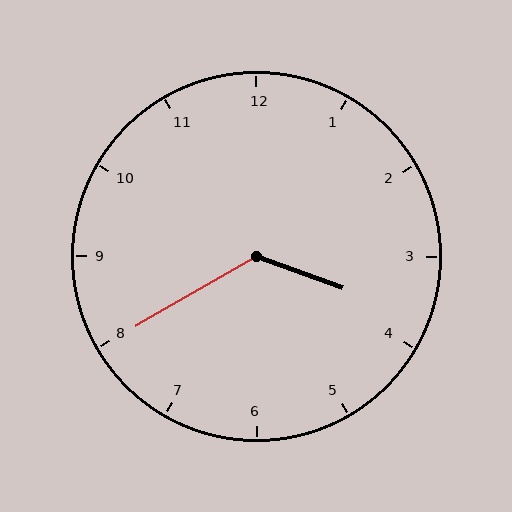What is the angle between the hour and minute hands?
Approximately 130 degrees.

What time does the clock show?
3:40.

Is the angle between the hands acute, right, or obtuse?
It is obtuse.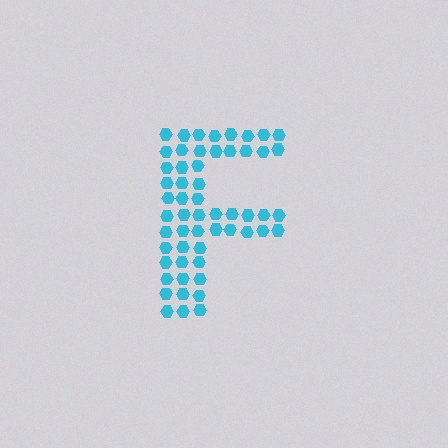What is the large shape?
The large shape is the letter F.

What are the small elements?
The small elements are hexagons.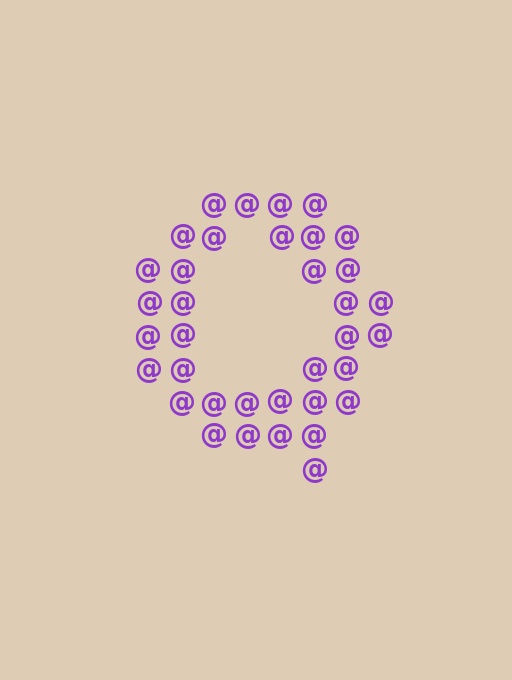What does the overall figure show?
The overall figure shows the letter Q.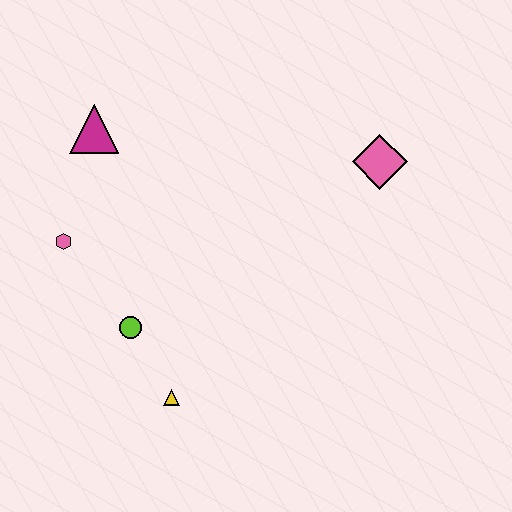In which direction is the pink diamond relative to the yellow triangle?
The pink diamond is above the yellow triangle.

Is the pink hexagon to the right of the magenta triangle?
No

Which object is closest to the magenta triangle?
The pink hexagon is closest to the magenta triangle.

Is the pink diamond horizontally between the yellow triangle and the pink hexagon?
No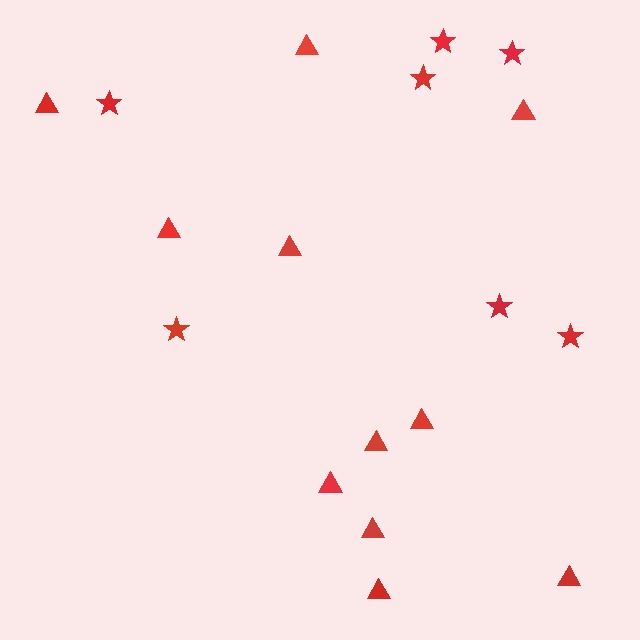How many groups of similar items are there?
There are 2 groups: one group of triangles (11) and one group of stars (7).